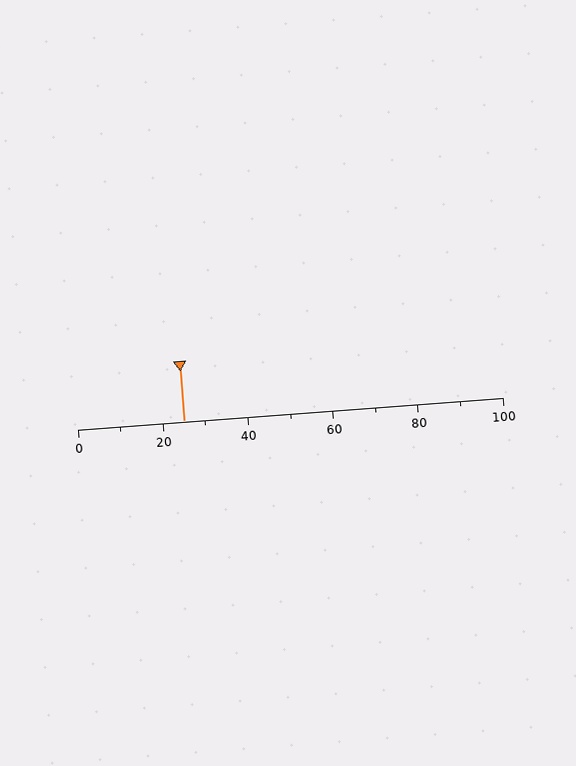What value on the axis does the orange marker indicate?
The marker indicates approximately 25.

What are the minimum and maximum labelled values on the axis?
The axis runs from 0 to 100.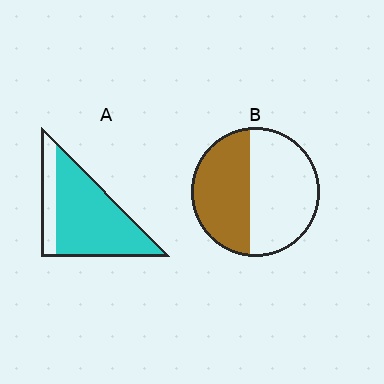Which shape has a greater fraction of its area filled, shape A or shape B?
Shape A.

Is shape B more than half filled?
No.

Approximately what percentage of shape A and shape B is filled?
A is approximately 80% and B is approximately 45%.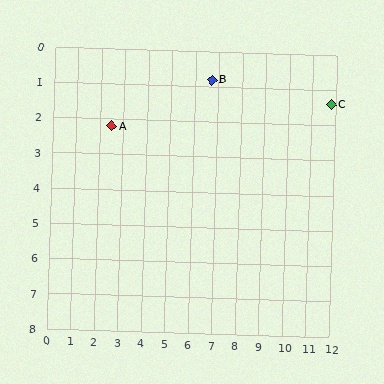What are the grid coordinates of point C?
Point C is at approximately (11.8, 1.4).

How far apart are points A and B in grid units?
Points A and B are about 4.4 grid units apart.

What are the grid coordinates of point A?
Point A is at approximately (2.5, 2.2).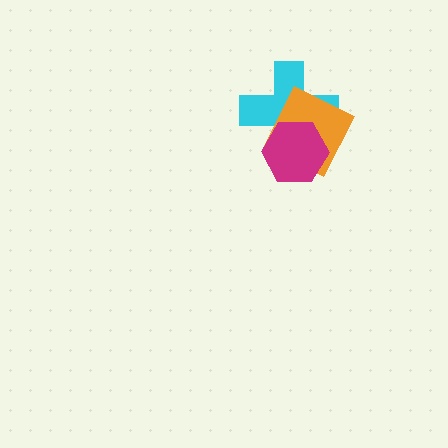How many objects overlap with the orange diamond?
2 objects overlap with the orange diamond.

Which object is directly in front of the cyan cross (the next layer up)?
The orange diamond is directly in front of the cyan cross.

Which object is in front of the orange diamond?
The magenta hexagon is in front of the orange diamond.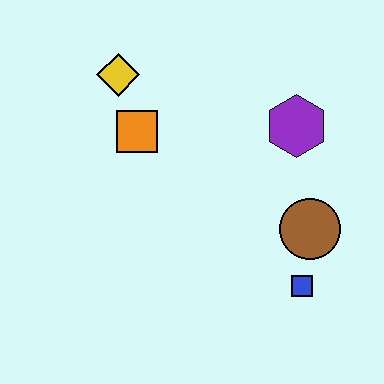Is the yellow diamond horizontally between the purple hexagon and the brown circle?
No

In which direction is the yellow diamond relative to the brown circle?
The yellow diamond is to the left of the brown circle.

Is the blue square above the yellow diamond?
No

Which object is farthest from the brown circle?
The yellow diamond is farthest from the brown circle.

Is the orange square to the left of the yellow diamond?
No